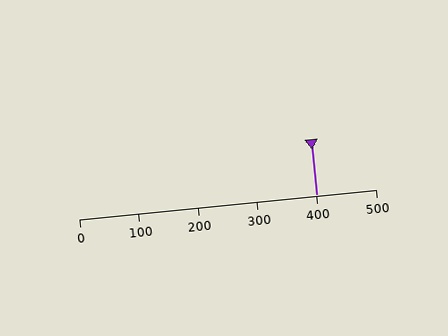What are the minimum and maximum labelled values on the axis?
The axis runs from 0 to 500.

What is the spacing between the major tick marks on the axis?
The major ticks are spaced 100 apart.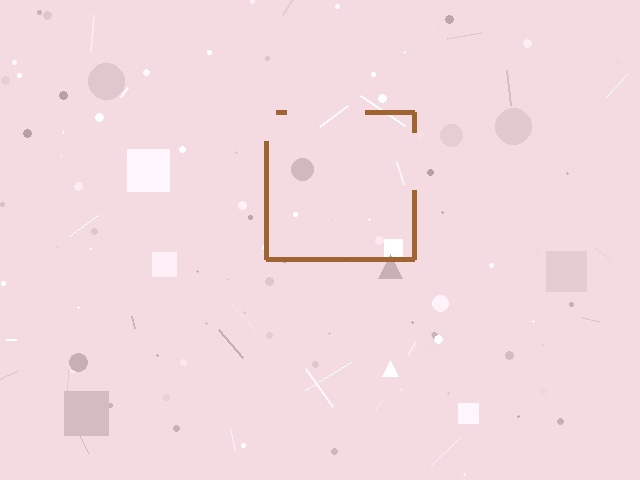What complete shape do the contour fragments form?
The contour fragments form a square.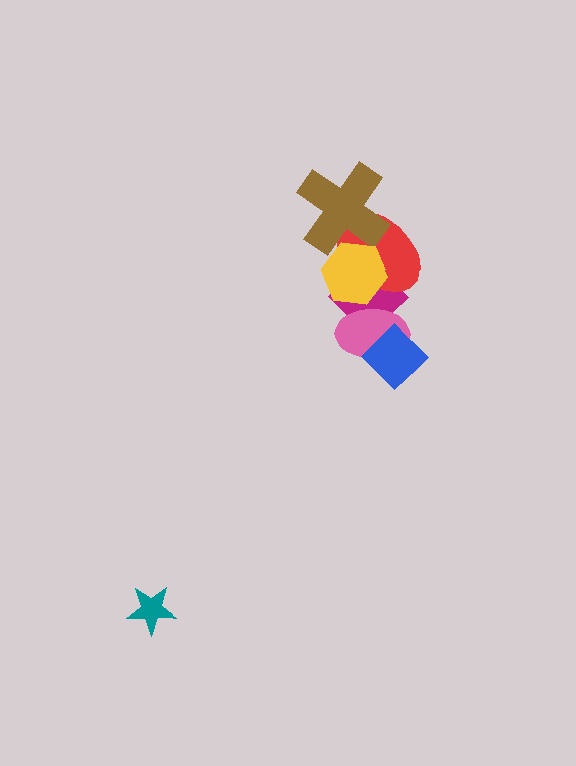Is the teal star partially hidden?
No, no other shape covers it.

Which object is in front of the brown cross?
The yellow hexagon is in front of the brown cross.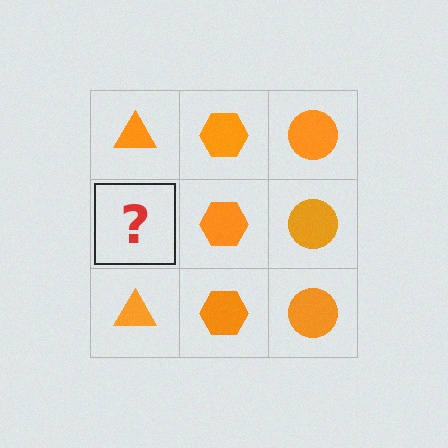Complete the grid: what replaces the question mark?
The question mark should be replaced with an orange triangle.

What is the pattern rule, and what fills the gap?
The rule is that each column has a consistent shape. The gap should be filled with an orange triangle.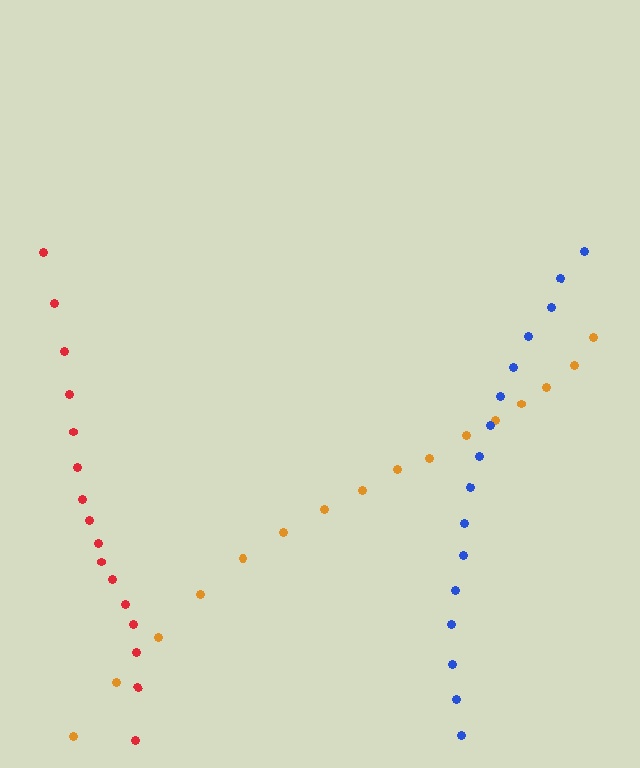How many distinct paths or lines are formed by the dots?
There are 3 distinct paths.